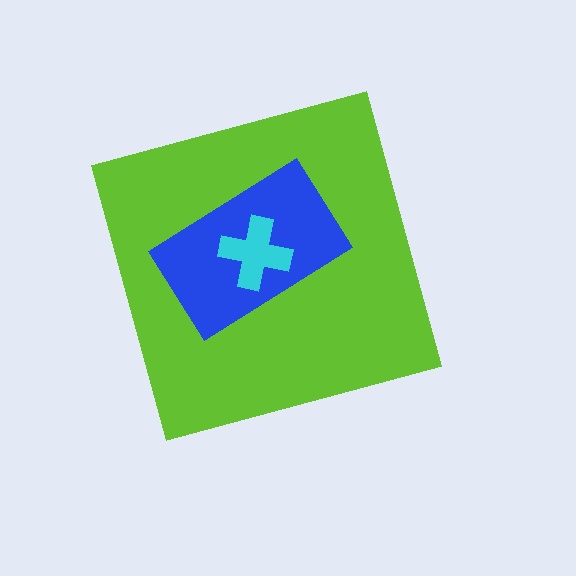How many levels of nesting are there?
3.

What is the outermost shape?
The lime diamond.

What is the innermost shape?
The cyan cross.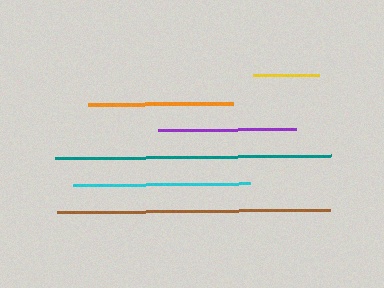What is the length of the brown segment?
The brown segment is approximately 273 pixels long.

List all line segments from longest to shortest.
From longest to shortest: teal, brown, cyan, orange, purple, yellow.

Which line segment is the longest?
The teal line is the longest at approximately 276 pixels.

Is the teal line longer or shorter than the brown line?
The teal line is longer than the brown line.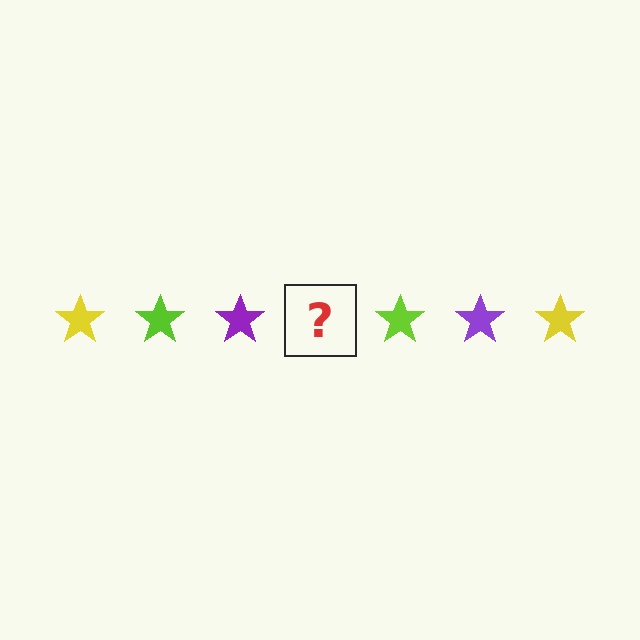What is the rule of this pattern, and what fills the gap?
The rule is that the pattern cycles through yellow, lime, purple stars. The gap should be filled with a yellow star.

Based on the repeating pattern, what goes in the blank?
The blank should be a yellow star.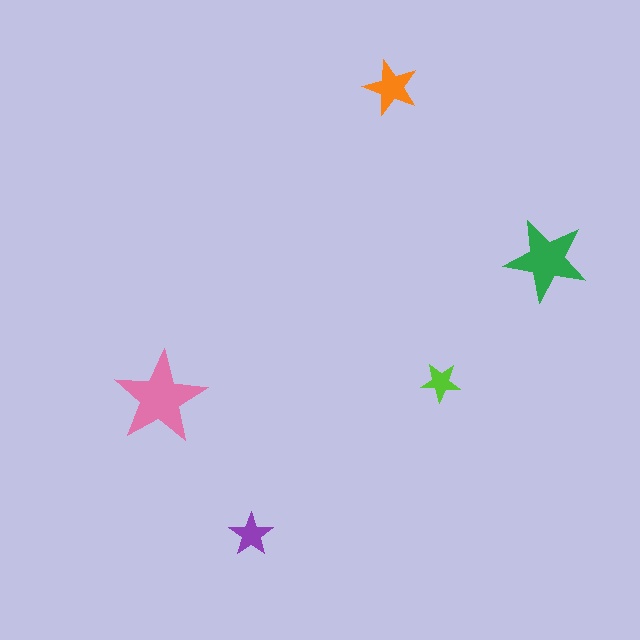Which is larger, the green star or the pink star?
The pink one.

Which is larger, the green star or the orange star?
The green one.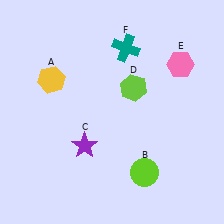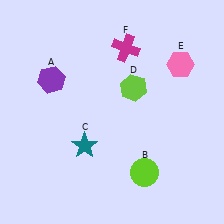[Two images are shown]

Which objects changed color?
A changed from yellow to purple. C changed from purple to teal. F changed from teal to magenta.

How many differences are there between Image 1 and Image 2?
There are 3 differences between the two images.